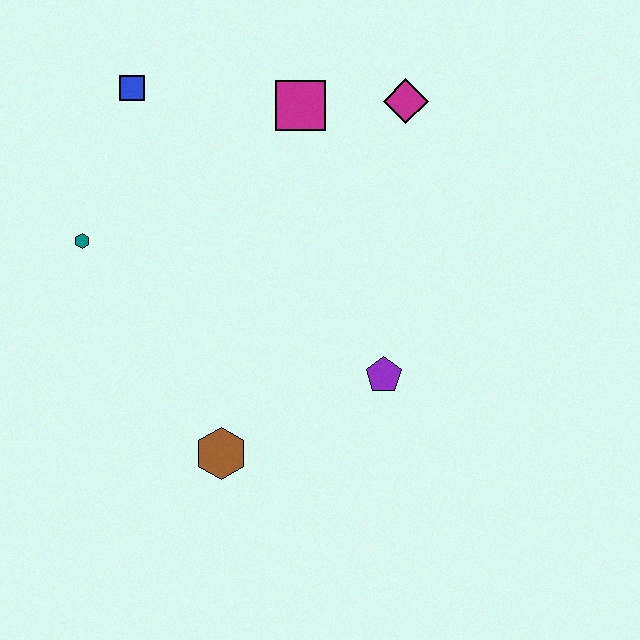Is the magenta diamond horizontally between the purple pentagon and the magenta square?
No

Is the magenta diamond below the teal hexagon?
No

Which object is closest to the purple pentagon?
The brown hexagon is closest to the purple pentagon.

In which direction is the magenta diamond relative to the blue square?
The magenta diamond is to the right of the blue square.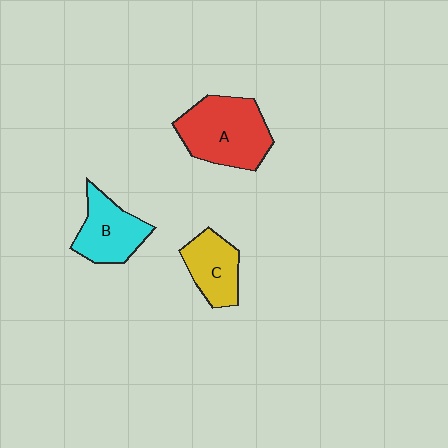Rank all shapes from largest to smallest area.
From largest to smallest: A (red), B (cyan), C (yellow).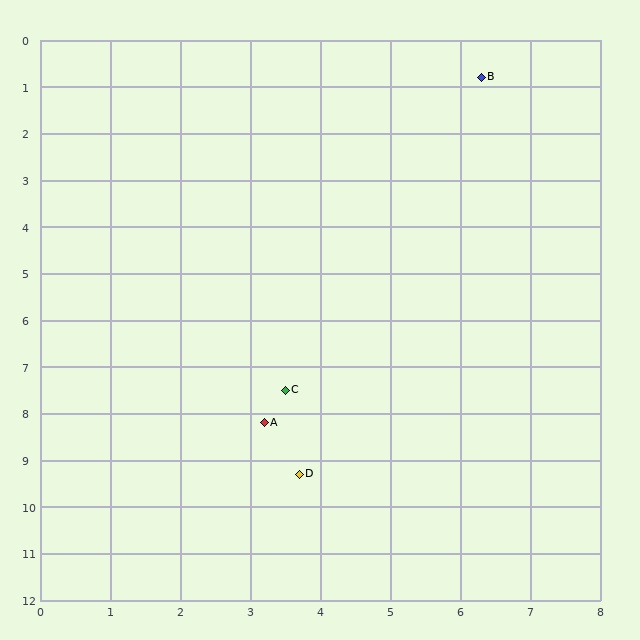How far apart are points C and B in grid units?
Points C and B are about 7.3 grid units apart.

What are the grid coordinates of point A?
Point A is at approximately (3.2, 8.2).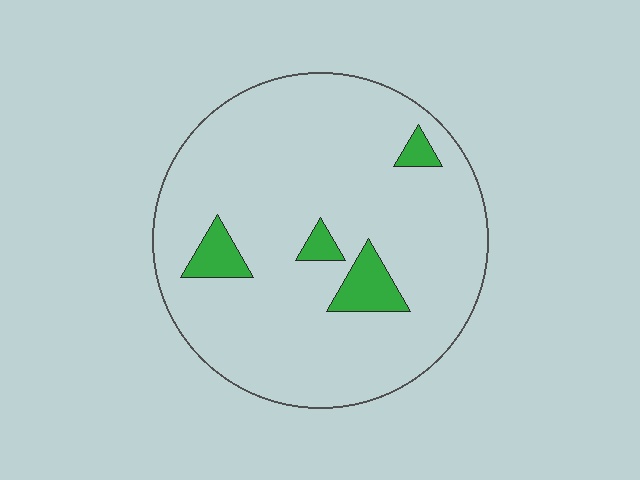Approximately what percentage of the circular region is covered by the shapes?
Approximately 10%.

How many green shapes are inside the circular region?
4.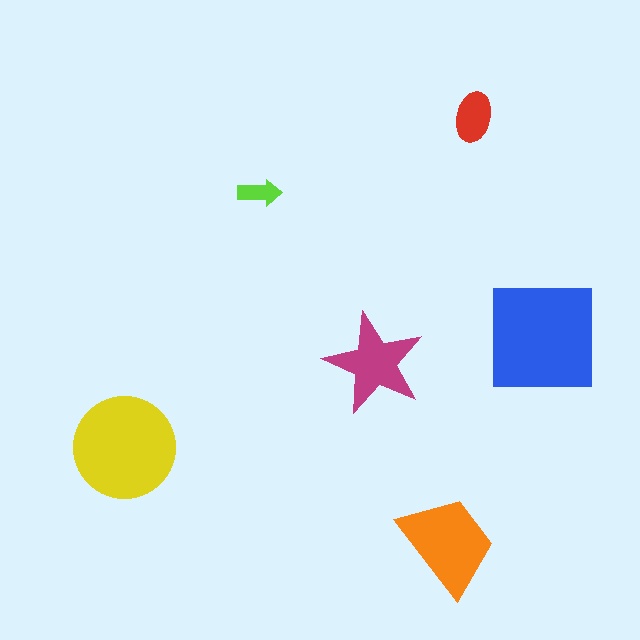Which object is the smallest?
The lime arrow.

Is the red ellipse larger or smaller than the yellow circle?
Smaller.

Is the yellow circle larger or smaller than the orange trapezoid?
Larger.